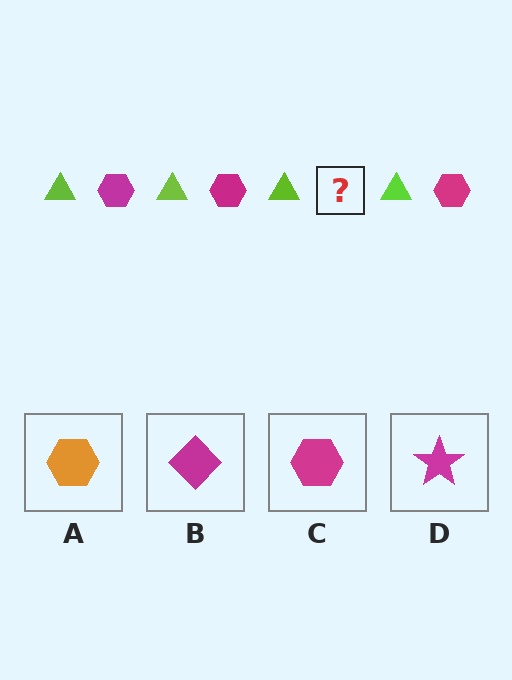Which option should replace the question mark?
Option C.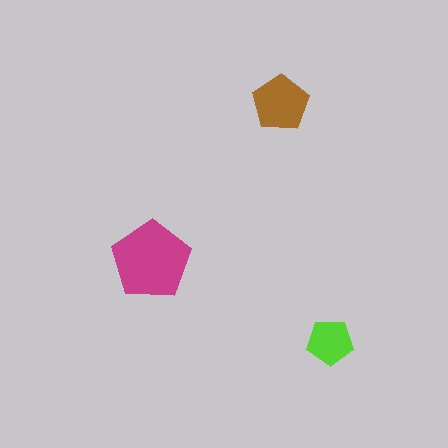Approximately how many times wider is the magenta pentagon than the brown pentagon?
About 1.5 times wider.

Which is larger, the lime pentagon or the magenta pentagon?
The magenta one.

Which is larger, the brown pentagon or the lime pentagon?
The brown one.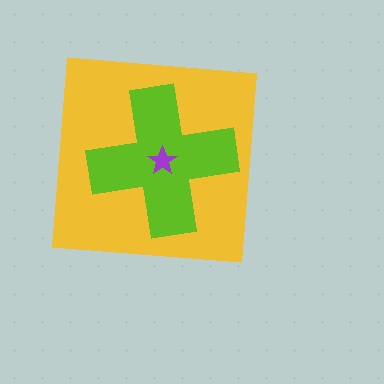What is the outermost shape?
The yellow square.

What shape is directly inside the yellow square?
The lime cross.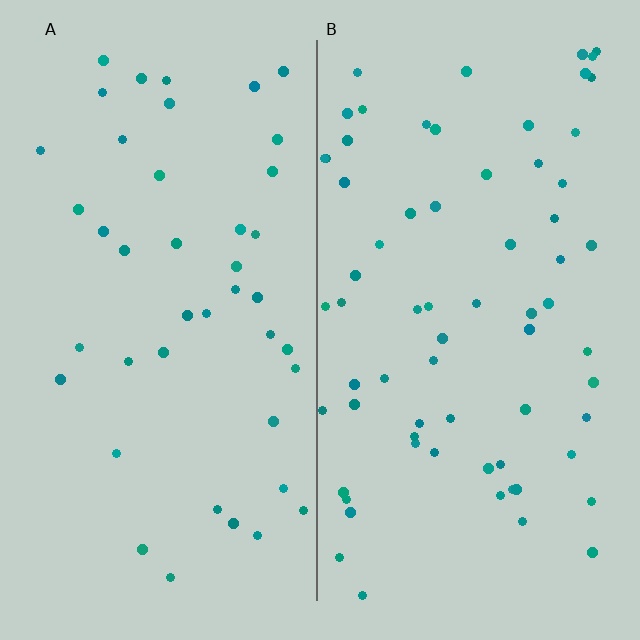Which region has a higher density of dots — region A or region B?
B (the right).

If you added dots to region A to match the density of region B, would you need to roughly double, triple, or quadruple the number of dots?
Approximately double.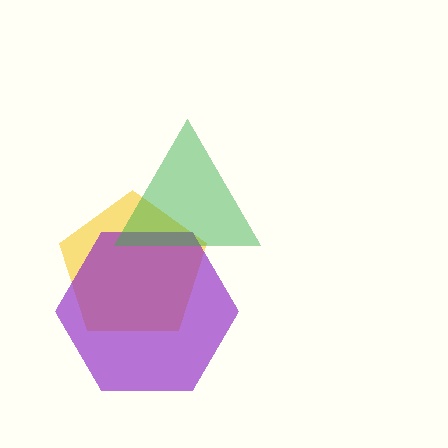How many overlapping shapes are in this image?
There are 3 overlapping shapes in the image.